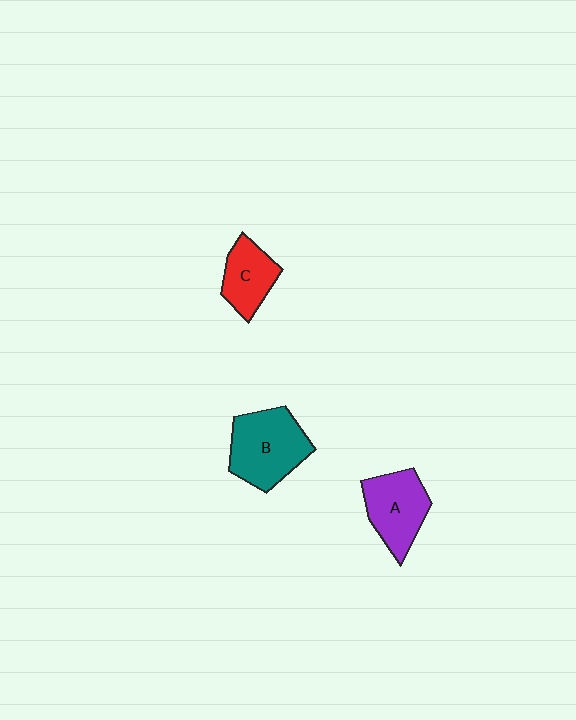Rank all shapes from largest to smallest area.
From largest to smallest: B (teal), A (purple), C (red).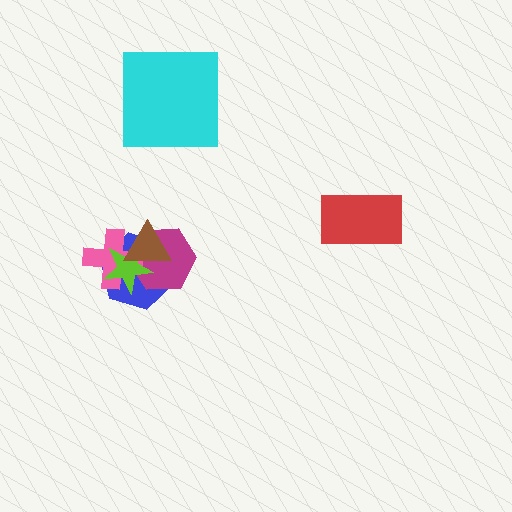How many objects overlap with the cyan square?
0 objects overlap with the cyan square.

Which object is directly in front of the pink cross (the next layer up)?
The lime star is directly in front of the pink cross.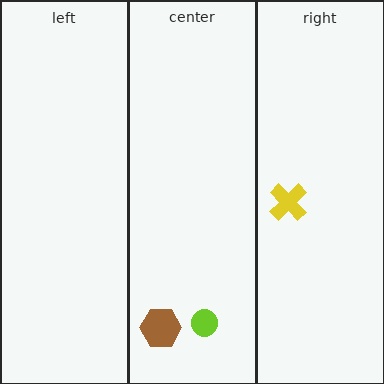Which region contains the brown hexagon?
The center region.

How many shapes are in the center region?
2.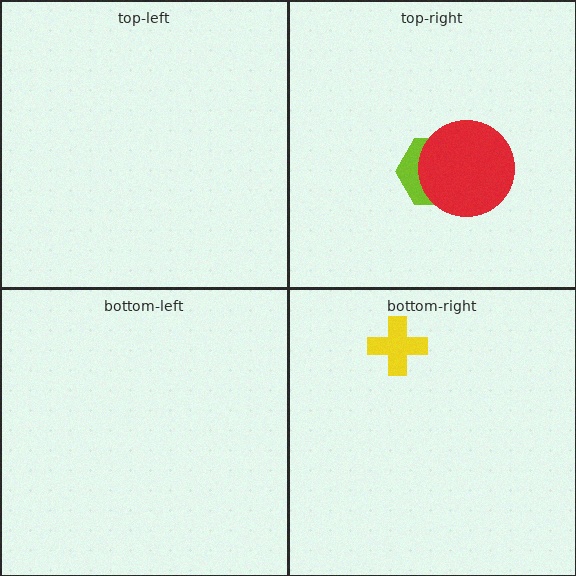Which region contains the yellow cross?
The bottom-right region.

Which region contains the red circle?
The top-right region.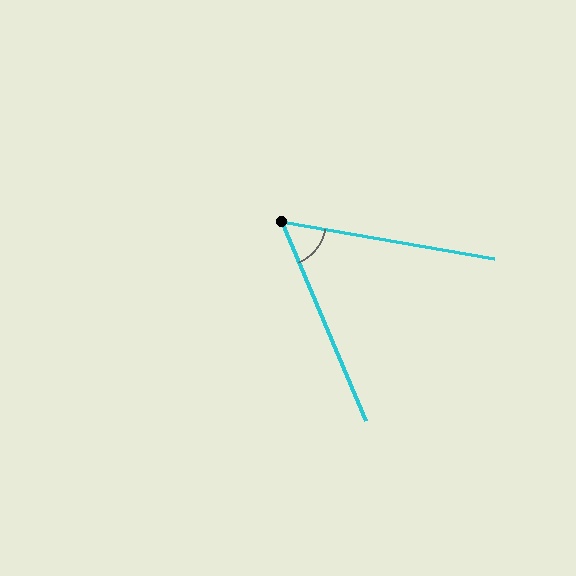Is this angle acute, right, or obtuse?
It is acute.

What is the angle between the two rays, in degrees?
Approximately 57 degrees.